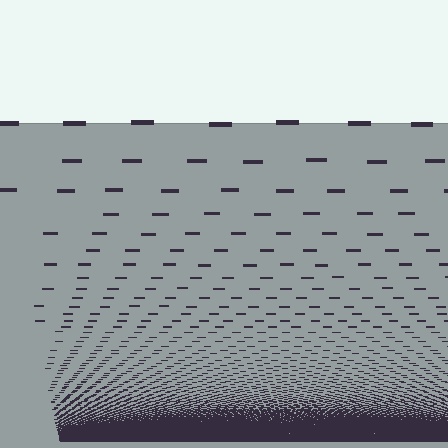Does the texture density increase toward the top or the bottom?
Density increases toward the bottom.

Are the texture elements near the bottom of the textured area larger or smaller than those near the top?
Smaller. The gradient is inverted — elements near the bottom are smaller and denser.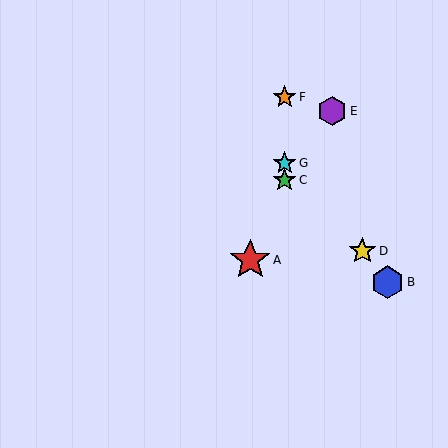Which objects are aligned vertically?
Objects C, F, G are aligned vertically.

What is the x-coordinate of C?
Object C is at x≈285.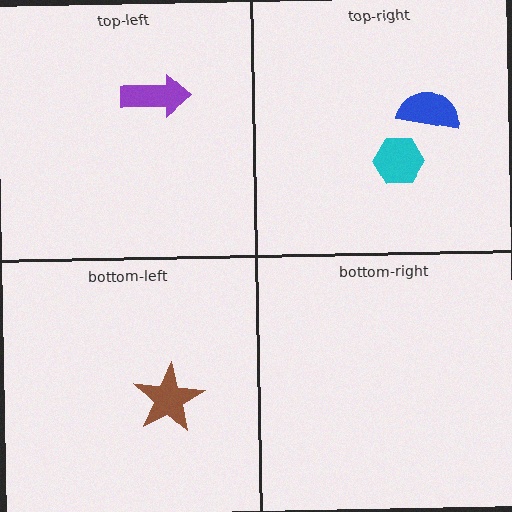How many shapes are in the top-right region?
2.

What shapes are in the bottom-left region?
The brown star.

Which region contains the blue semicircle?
The top-right region.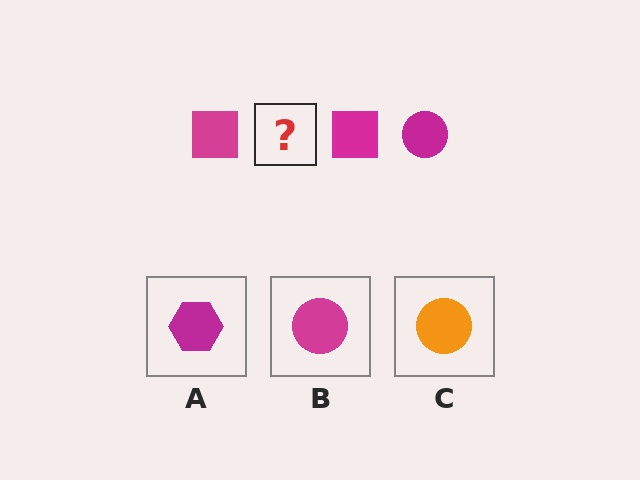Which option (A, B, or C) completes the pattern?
B.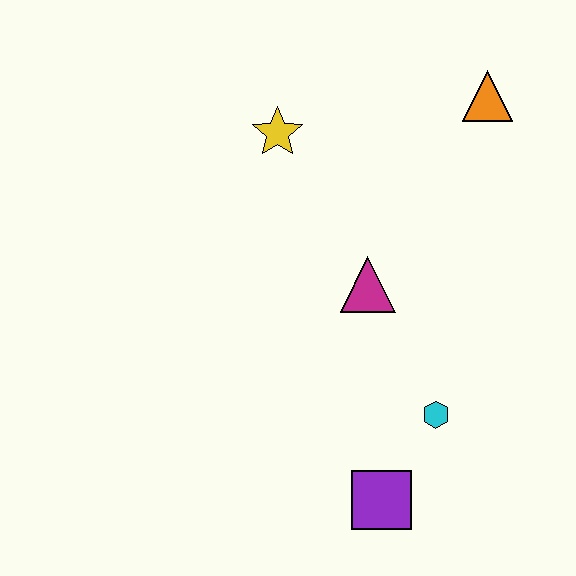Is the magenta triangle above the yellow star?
No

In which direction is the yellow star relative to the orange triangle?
The yellow star is to the left of the orange triangle.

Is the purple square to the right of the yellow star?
Yes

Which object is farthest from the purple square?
The orange triangle is farthest from the purple square.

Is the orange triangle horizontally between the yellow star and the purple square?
No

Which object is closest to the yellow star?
The magenta triangle is closest to the yellow star.